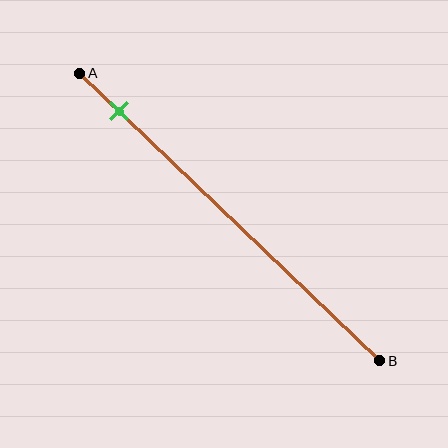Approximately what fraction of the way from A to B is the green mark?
The green mark is approximately 15% of the way from A to B.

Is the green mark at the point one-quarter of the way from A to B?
No, the mark is at about 15% from A, not at the 25% one-quarter point.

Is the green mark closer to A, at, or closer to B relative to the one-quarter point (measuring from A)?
The green mark is closer to point A than the one-quarter point of segment AB.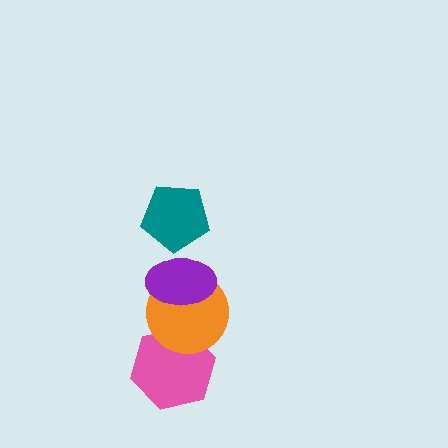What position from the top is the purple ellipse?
The purple ellipse is 2nd from the top.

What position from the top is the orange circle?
The orange circle is 3rd from the top.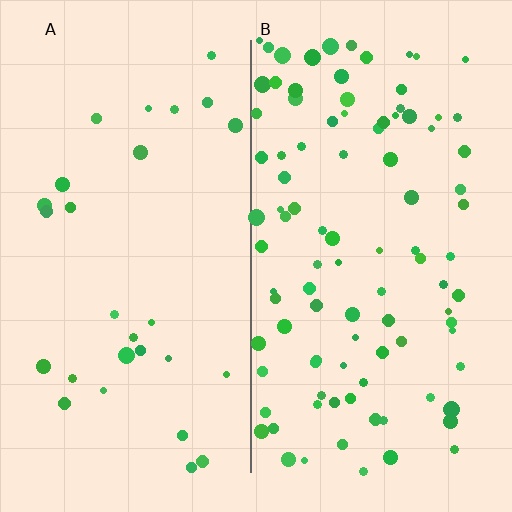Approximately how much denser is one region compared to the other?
Approximately 3.5× — region B over region A.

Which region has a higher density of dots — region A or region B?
B (the right).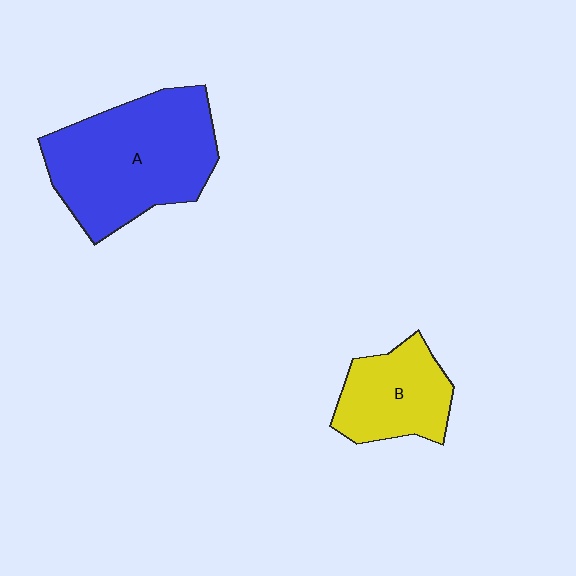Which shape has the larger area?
Shape A (blue).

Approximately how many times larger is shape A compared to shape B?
Approximately 1.9 times.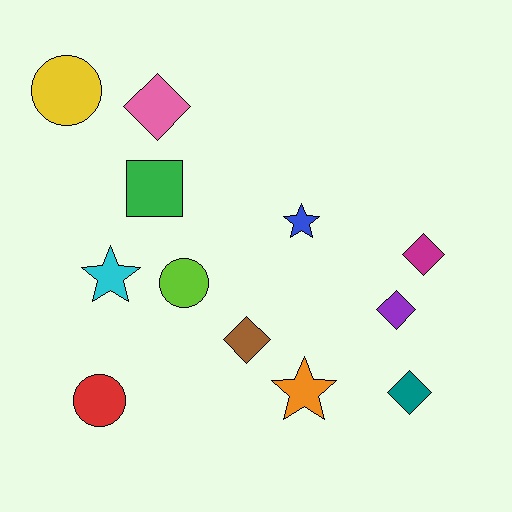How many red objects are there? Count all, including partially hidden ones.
There is 1 red object.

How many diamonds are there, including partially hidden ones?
There are 5 diamonds.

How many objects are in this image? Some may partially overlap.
There are 12 objects.